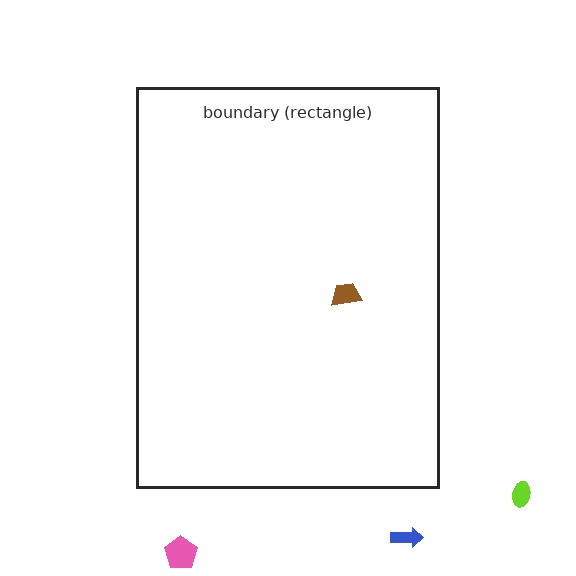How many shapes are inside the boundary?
1 inside, 3 outside.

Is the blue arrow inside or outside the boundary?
Outside.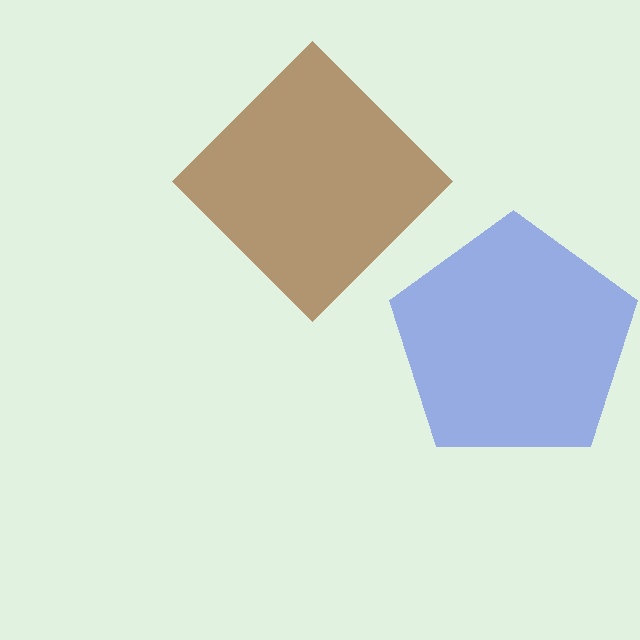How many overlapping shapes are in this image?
There are 2 overlapping shapes in the image.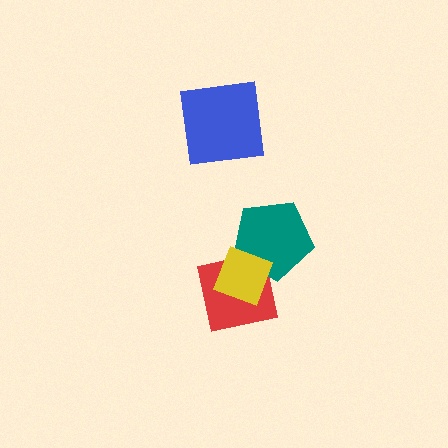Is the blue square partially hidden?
No, no other shape covers it.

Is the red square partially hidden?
Yes, it is partially covered by another shape.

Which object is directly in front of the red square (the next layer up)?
The teal pentagon is directly in front of the red square.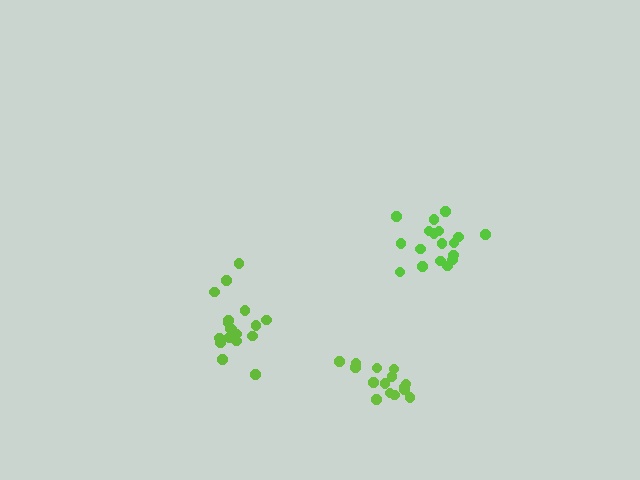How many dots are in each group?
Group 1: 19 dots, Group 2: 16 dots, Group 3: 18 dots (53 total).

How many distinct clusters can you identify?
There are 3 distinct clusters.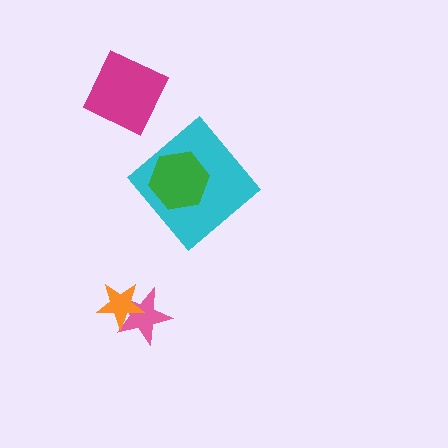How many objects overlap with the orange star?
1 object overlaps with the orange star.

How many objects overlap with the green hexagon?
1 object overlaps with the green hexagon.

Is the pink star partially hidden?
Yes, it is partially covered by another shape.